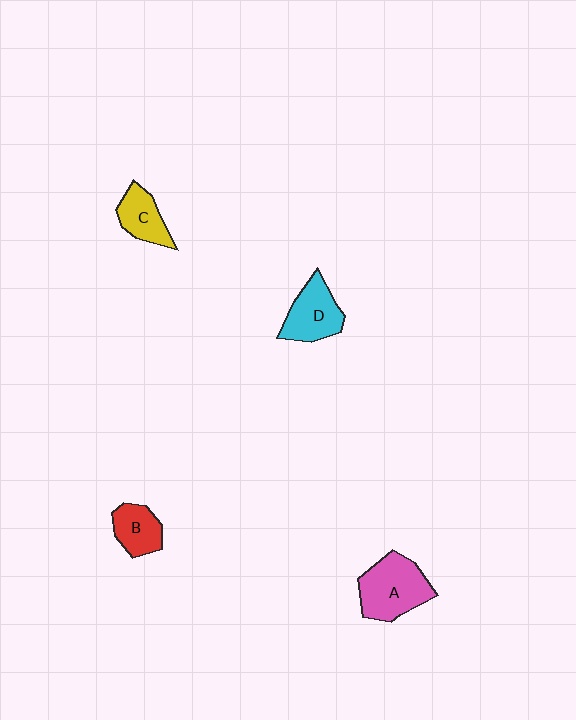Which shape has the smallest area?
Shape B (red).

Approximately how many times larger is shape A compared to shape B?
Approximately 1.8 times.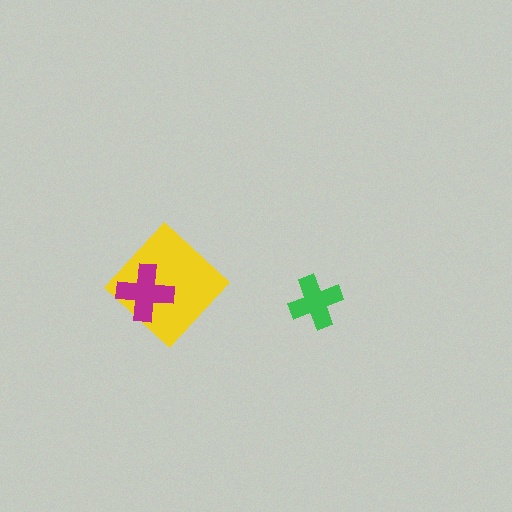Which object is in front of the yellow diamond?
The magenta cross is in front of the yellow diamond.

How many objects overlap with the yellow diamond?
1 object overlaps with the yellow diamond.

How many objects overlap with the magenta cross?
1 object overlaps with the magenta cross.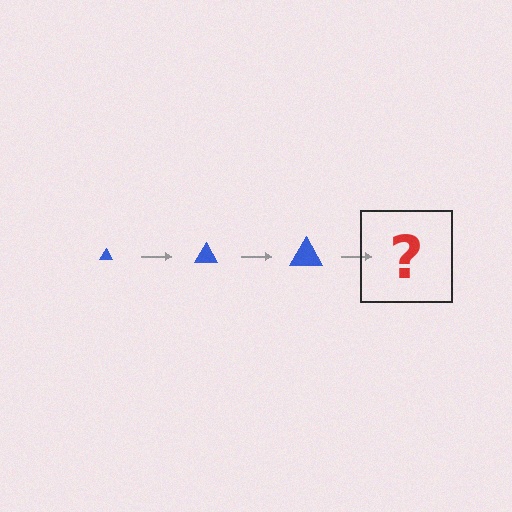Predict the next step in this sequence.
The next step is a blue triangle, larger than the previous one.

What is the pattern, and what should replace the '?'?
The pattern is that the triangle gets progressively larger each step. The '?' should be a blue triangle, larger than the previous one.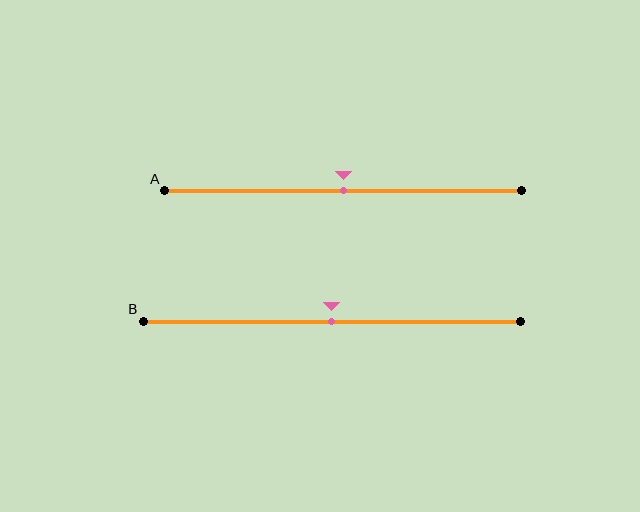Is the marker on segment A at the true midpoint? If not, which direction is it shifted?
Yes, the marker on segment A is at the true midpoint.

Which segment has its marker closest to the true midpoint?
Segment A has its marker closest to the true midpoint.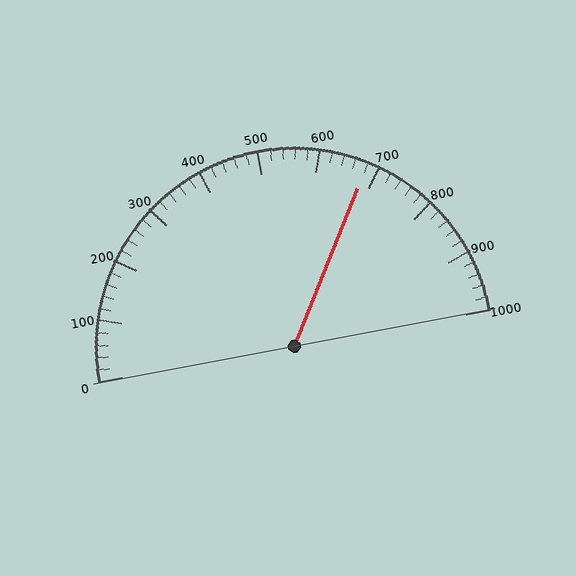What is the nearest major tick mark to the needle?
The nearest major tick mark is 700.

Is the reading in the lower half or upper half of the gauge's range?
The reading is in the upper half of the range (0 to 1000).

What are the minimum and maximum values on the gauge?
The gauge ranges from 0 to 1000.